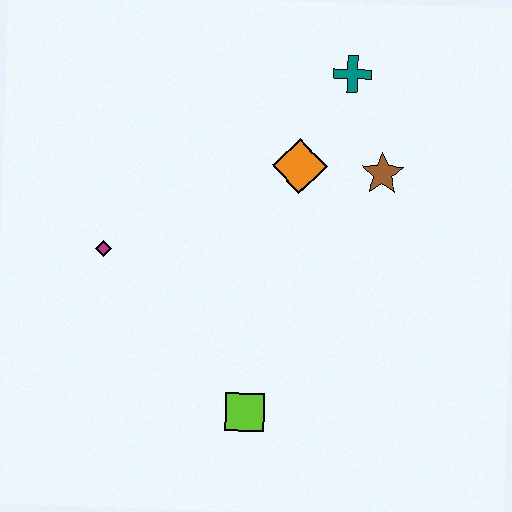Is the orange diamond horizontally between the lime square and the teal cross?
Yes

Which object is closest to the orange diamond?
The brown star is closest to the orange diamond.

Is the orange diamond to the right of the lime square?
Yes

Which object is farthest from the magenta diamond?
The teal cross is farthest from the magenta diamond.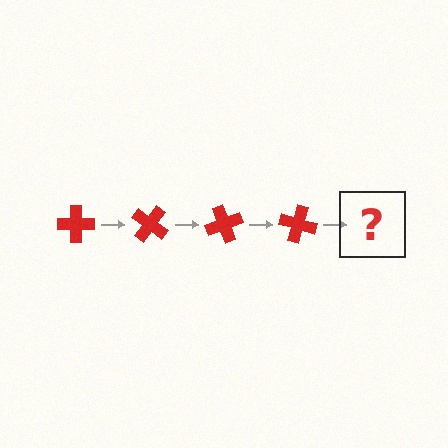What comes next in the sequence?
The next element should be a red cross rotated 140 degrees.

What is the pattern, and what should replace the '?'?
The pattern is that the cross rotates 35 degrees each step. The '?' should be a red cross rotated 140 degrees.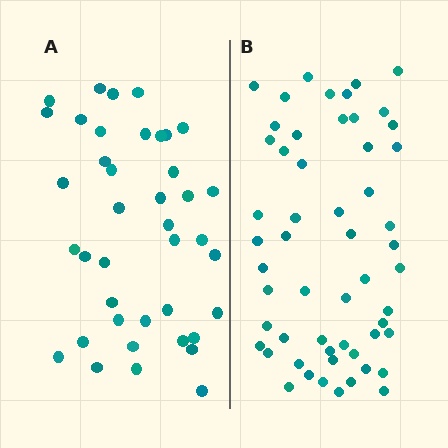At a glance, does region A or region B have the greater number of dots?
Region B (the right region) has more dots.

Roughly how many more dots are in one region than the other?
Region B has approximately 15 more dots than region A.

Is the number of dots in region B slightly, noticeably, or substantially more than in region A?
Region B has noticeably more, but not dramatically so. The ratio is roughly 1.4 to 1.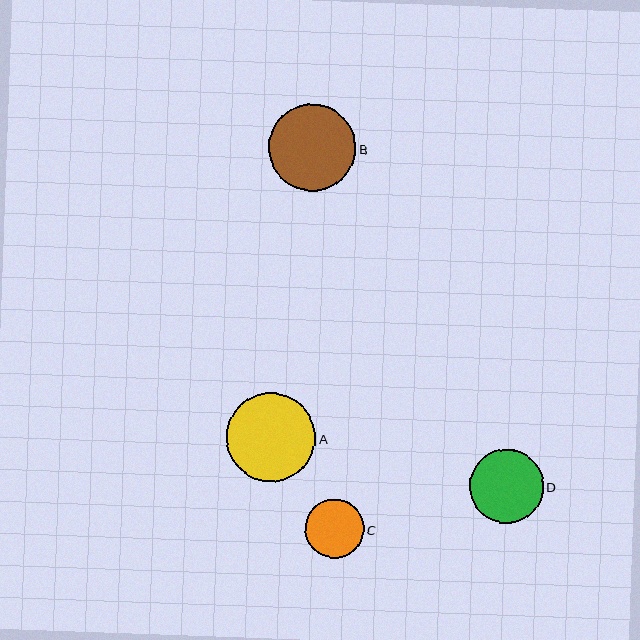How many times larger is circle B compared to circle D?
Circle B is approximately 1.2 times the size of circle D.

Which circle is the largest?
Circle A is the largest with a size of approximately 89 pixels.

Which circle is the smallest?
Circle C is the smallest with a size of approximately 59 pixels.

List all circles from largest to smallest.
From largest to smallest: A, B, D, C.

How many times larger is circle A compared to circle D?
Circle A is approximately 1.2 times the size of circle D.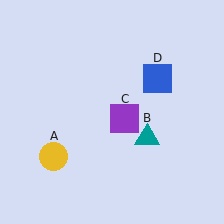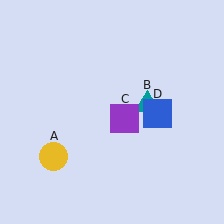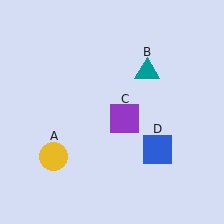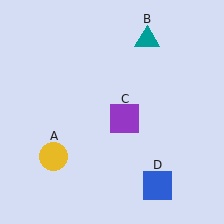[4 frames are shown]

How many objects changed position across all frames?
2 objects changed position: teal triangle (object B), blue square (object D).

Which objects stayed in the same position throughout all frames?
Yellow circle (object A) and purple square (object C) remained stationary.